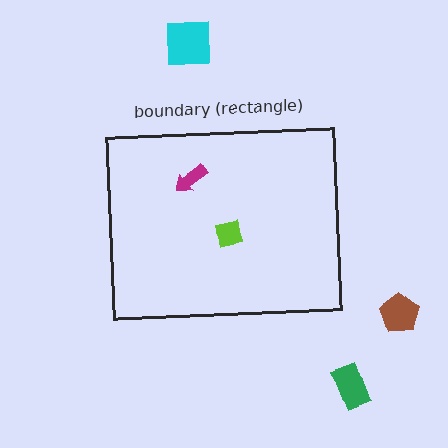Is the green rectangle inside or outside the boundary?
Outside.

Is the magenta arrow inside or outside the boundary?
Inside.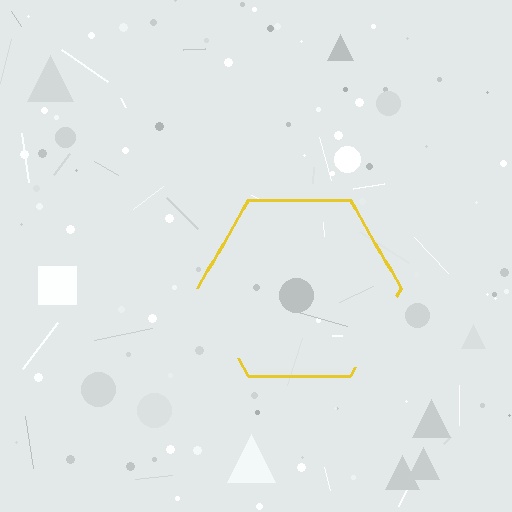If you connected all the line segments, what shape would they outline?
They would outline a hexagon.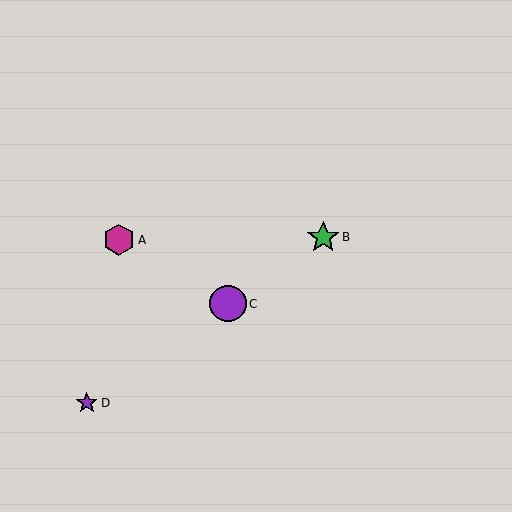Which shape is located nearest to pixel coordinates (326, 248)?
The green star (labeled B) at (323, 237) is nearest to that location.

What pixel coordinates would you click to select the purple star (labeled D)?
Click at (87, 403) to select the purple star D.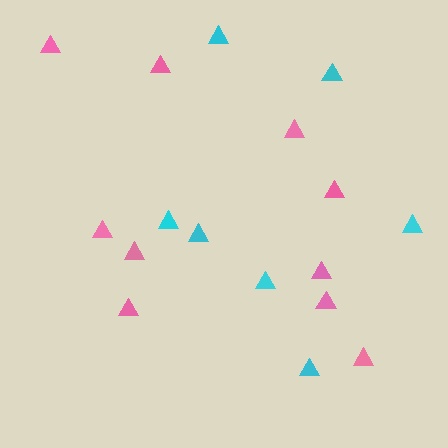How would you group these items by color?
There are 2 groups: one group of pink triangles (10) and one group of cyan triangles (7).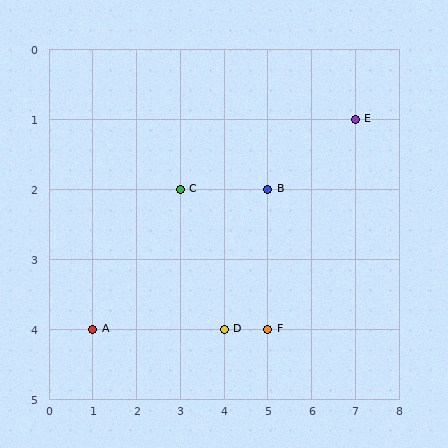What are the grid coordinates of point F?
Point F is at grid coordinates (5, 4).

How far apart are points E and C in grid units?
Points E and C are 4 columns and 1 row apart (about 4.1 grid units diagonally).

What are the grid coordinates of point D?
Point D is at grid coordinates (4, 4).